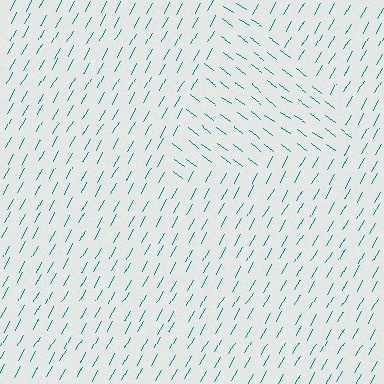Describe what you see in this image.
The image is filled with small teal line segments. A triangle region in the image has lines oriented differently from the surrounding lines, creating a visible texture boundary.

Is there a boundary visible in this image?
Yes, there is a texture boundary formed by a change in line orientation.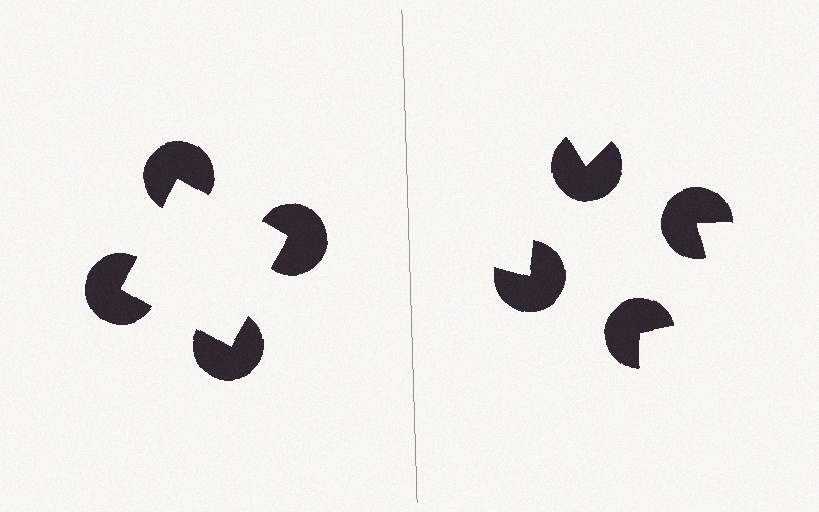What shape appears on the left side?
An illusory square.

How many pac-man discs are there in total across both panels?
8 — 4 on each side.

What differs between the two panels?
The pac-man discs are positioned identically on both sides; only the wedge orientations differ. On the left they align to a square; on the right they are misaligned.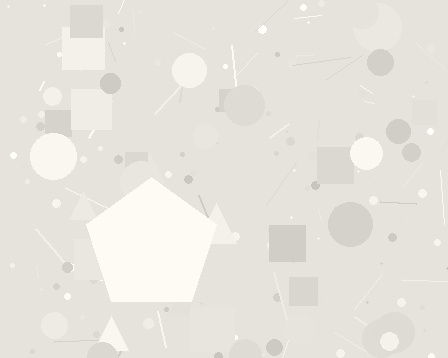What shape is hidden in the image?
A pentagon is hidden in the image.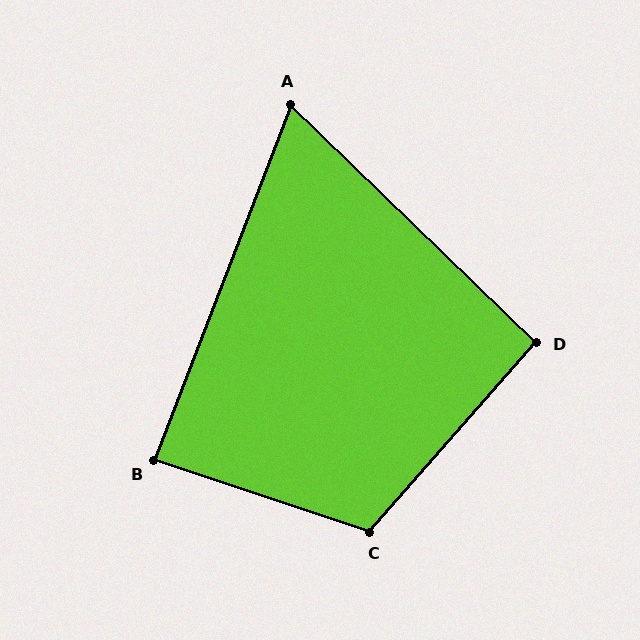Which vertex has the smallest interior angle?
A, at approximately 67 degrees.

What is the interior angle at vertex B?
Approximately 87 degrees (approximately right).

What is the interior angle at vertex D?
Approximately 93 degrees (approximately right).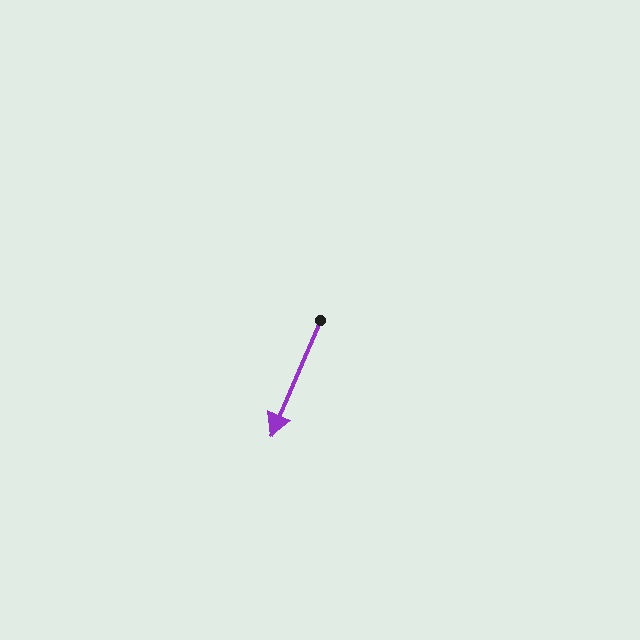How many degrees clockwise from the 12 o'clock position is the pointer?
Approximately 203 degrees.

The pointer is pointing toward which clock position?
Roughly 7 o'clock.